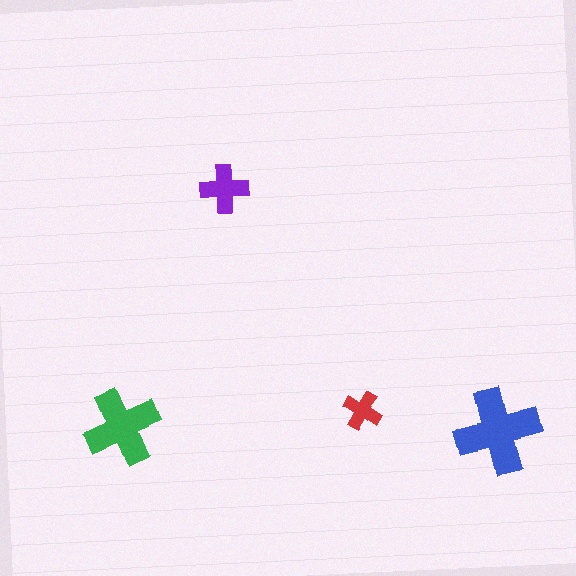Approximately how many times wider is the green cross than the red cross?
About 2 times wider.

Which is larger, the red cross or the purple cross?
The purple one.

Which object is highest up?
The purple cross is topmost.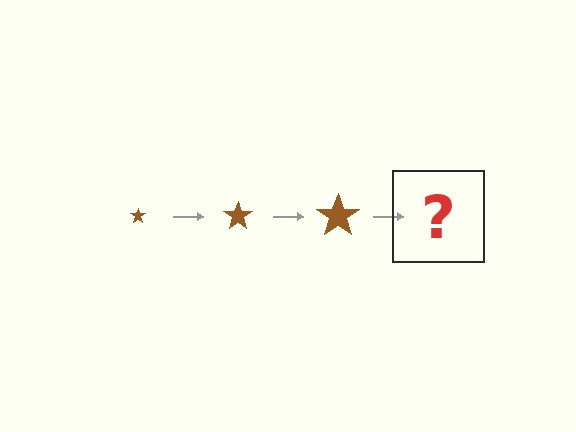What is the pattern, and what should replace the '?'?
The pattern is that the star gets progressively larger each step. The '?' should be a brown star, larger than the previous one.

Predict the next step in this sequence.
The next step is a brown star, larger than the previous one.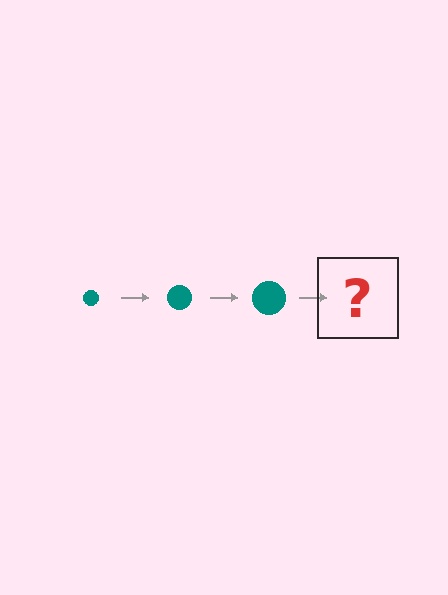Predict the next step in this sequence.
The next step is a teal circle, larger than the previous one.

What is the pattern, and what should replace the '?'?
The pattern is that the circle gets progressively larger each step. The '?' should be a teal circle, larger than the previous one.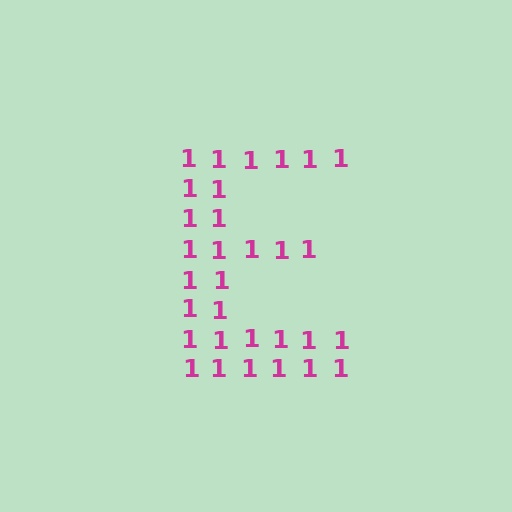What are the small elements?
The small elements are digit 1's.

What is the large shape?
The large shape is the letter E.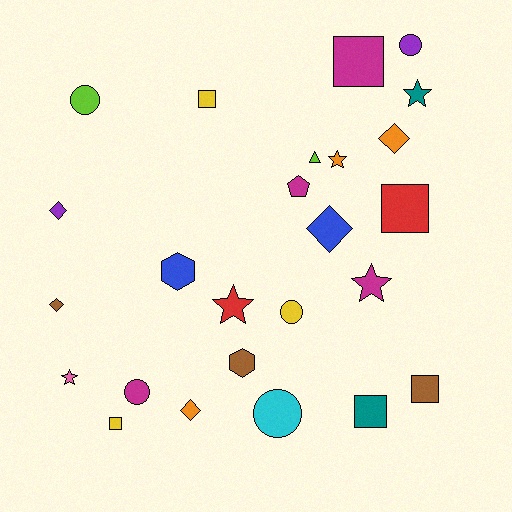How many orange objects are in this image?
There are 3 orange objects.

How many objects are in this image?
There are 25 objects.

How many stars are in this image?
There are 5 stars.